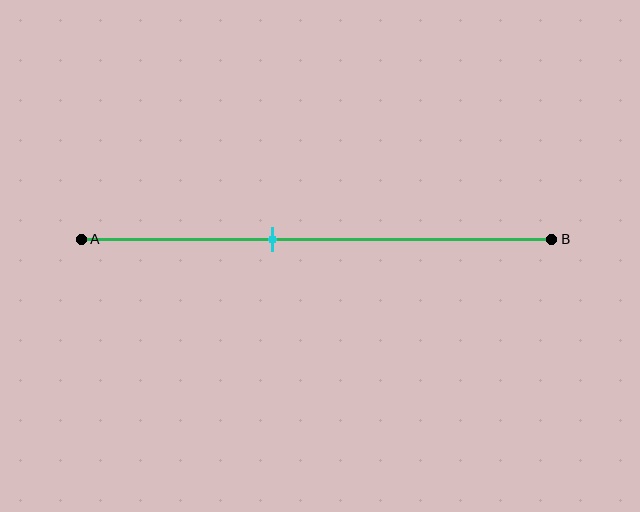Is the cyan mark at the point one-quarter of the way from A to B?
No, the mark is at about 40% from A, not at the 25% one-quarter point.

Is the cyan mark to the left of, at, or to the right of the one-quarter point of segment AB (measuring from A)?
The cyan mark is to the right of the one-quarter point of segment AB.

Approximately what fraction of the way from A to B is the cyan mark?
The cyan mark is approximately 40% of the way from A to B.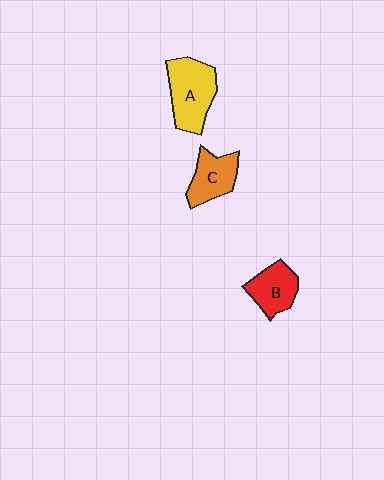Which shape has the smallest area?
Shape B (red).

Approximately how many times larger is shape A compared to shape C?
Approximately 1.4 times.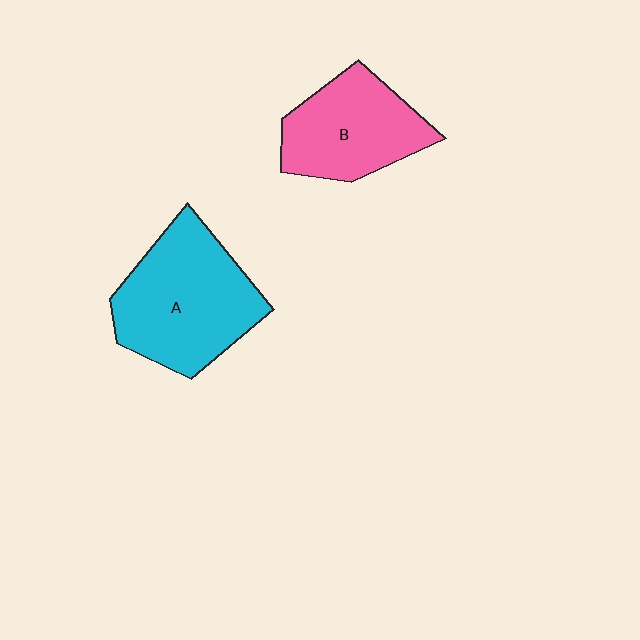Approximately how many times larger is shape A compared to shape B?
Approximately 1.3 times.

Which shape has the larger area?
Shape A (cyan).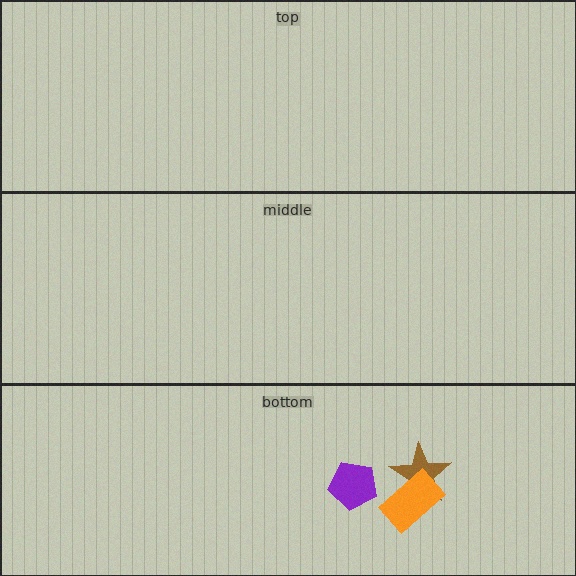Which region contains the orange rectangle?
The bottom region.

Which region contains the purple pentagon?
The bottom region.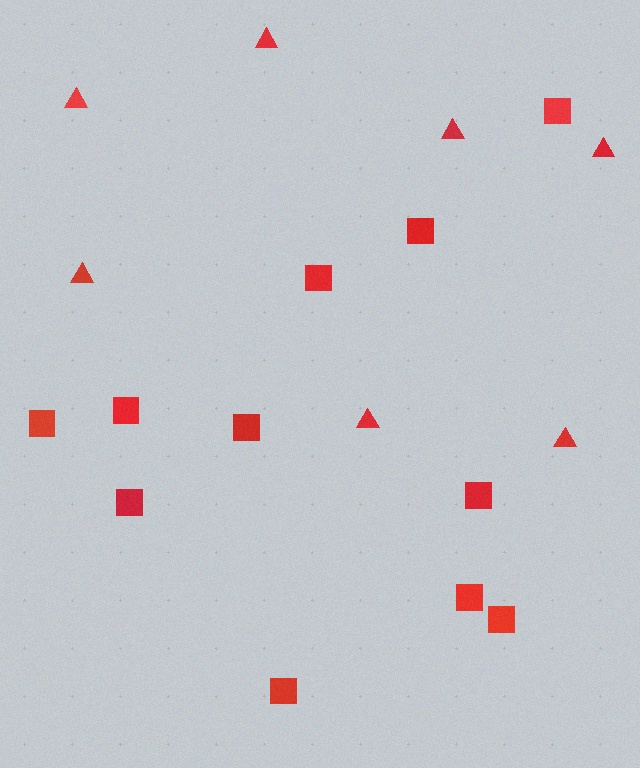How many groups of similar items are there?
There are 2 groups: one group of squares (11) and one group of triangles (7).